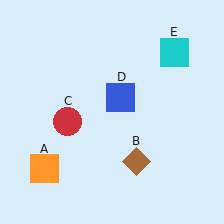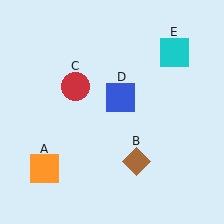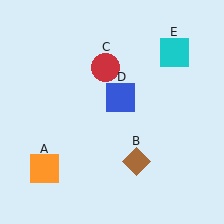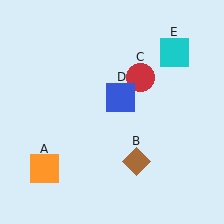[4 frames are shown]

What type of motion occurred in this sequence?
The red circle (object C) rotated clockwise around the center of the scene.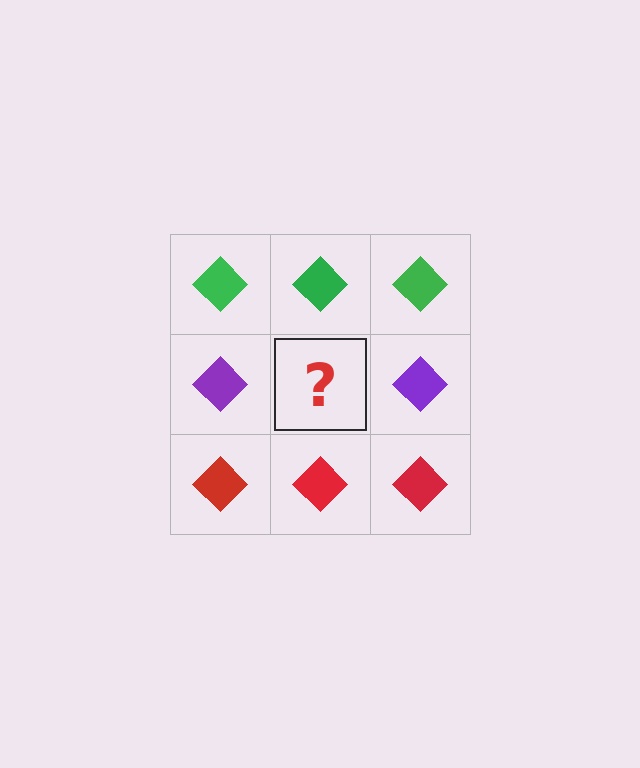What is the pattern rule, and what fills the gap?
The rule is that each row has a consistent color. The gap should be filled with a purple diamond.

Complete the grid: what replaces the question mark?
The question mark should be replaced with a purple diamond.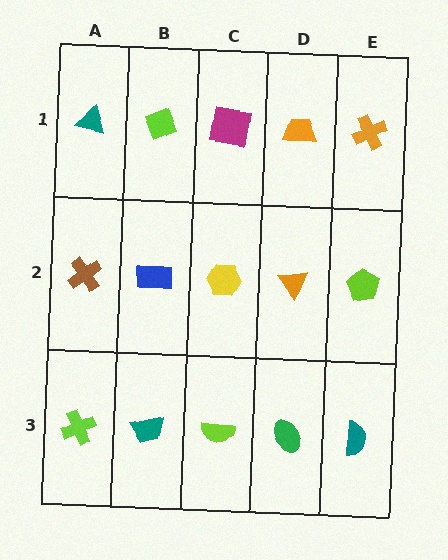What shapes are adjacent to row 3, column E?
A lime pentagon (row 2, column E), a green ellipse (row 3, column D).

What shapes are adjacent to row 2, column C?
A magenta square (row 1, column C), a lime semicircle (row 3, column C), a blue rectangle (row 2, column B), an orange triangle (row 2, column D).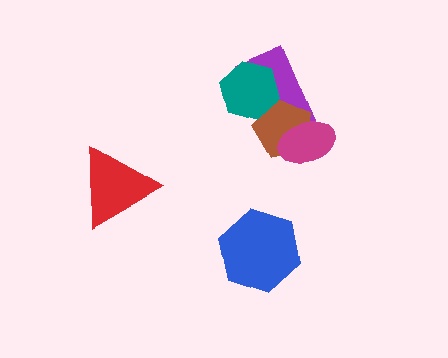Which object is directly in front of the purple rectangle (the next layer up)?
The brown pentagon is directly in front of the purple rectangle.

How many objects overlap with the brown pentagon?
3 objects overlap with the brown pentagon.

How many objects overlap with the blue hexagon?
0 objects overlap with the blue hexagon.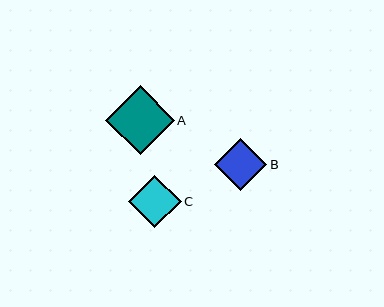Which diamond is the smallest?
Diamond B is the smallest with a size of approximately 52 pixels.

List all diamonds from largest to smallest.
From largest to smallest: A, C, B.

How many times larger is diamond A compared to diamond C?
Diamond A is approximately 1.3 times the size of diamond C.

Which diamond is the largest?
Diamond A is the largest with a size of approximately 68 pixels.